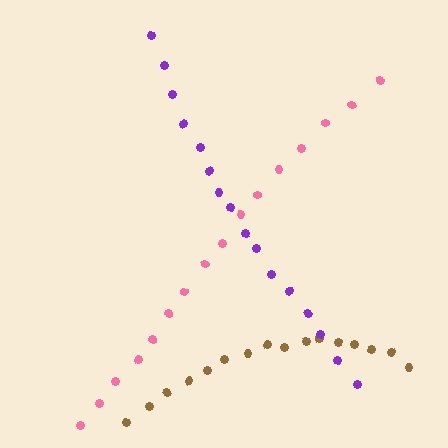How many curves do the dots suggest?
There are 3 distinct paths.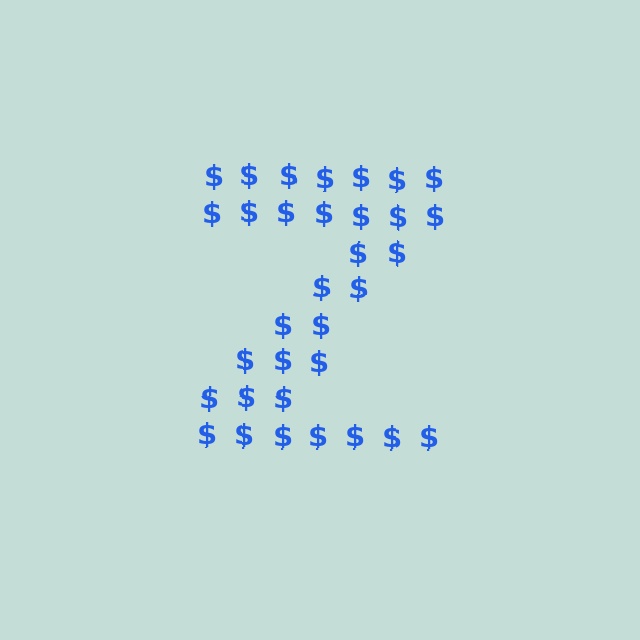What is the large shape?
The large shape is the letter Z.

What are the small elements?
The small elements are dollar signs.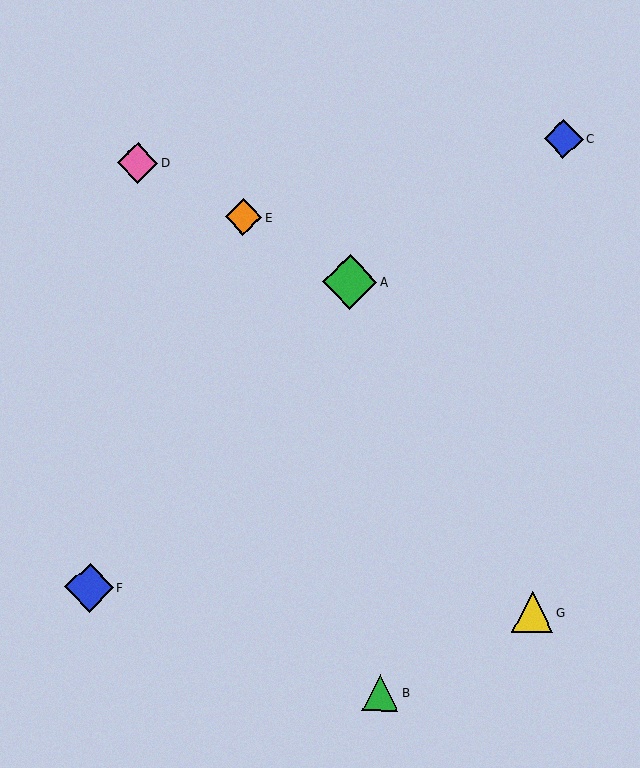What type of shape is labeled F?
Shape F is a blue diamond.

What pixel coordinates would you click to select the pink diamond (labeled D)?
Click at (137, 163) to select the pink diamond D.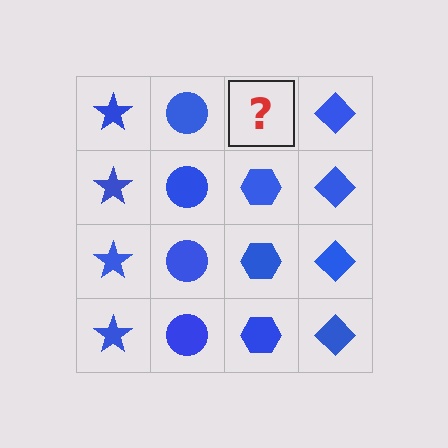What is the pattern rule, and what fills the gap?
The rule is that each column has a consistent shape. The gap should be filled with a blue hexagon.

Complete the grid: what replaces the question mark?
The question mark should be replaced with a blue hexagon.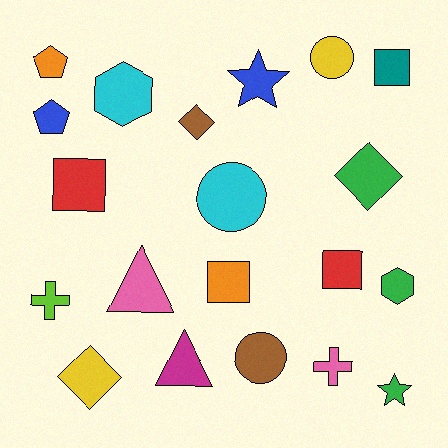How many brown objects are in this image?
There are 2 brown objects.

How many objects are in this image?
There are 20 objects.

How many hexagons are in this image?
There are 2 hexagons.